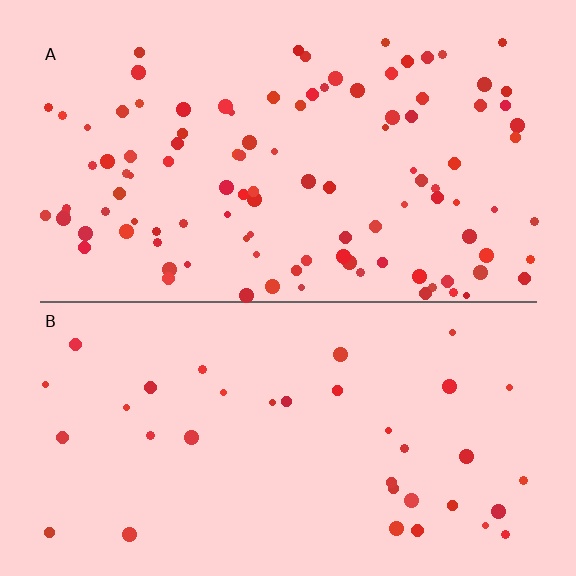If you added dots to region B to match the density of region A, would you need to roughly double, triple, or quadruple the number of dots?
Approximately triple.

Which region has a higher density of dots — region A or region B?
A (the top).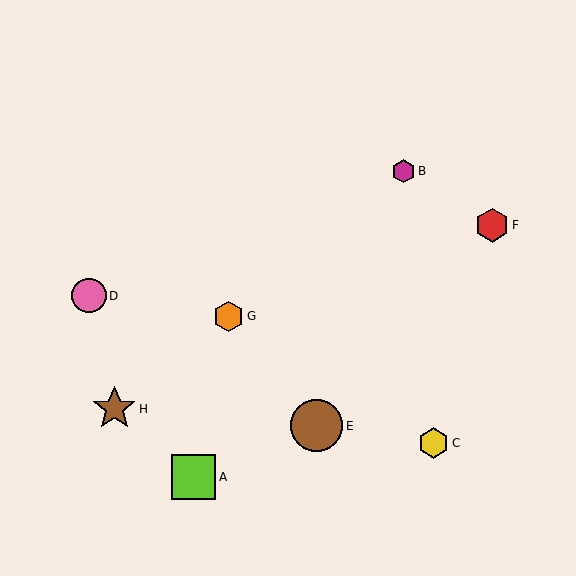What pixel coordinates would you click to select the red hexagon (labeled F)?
Click at (492, 225) to select the red hexagon F.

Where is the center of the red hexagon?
The center of the red hexagon is at (492, 225).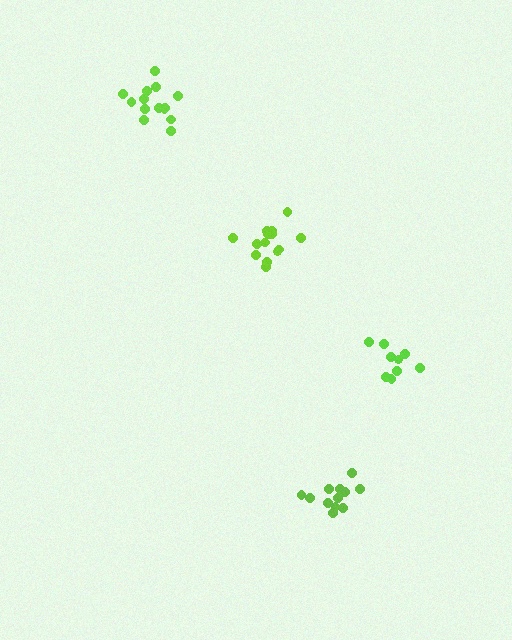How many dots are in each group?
Group 1: 14 dots, Group 2: 9 dots, Group 3: 12 dots, Group 4: 14 dots (49 total).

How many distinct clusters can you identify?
There are 4 distinct clusters.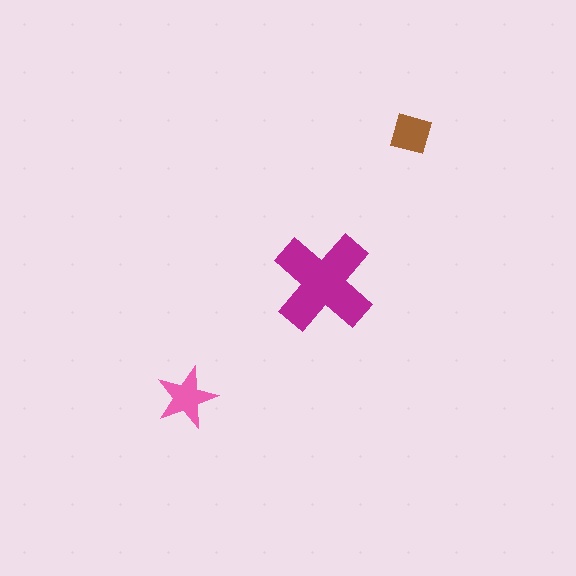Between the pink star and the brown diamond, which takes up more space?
The pink star.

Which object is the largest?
The magenta cross.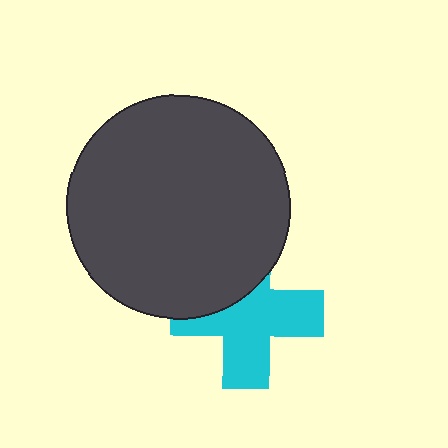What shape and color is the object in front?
The object in front is a dark gray circle.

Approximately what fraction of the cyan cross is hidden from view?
Roughly 35% of the cyan cross is hidden behind the dark gray circle.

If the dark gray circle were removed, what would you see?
You would see the complete cyan cross.